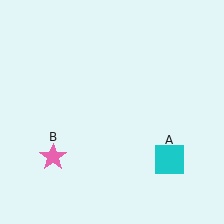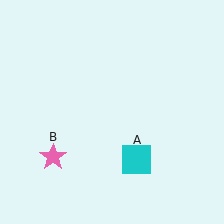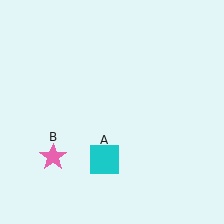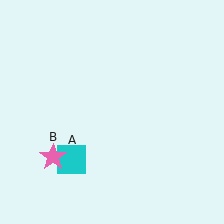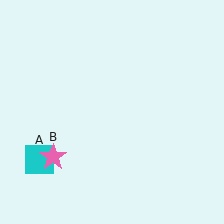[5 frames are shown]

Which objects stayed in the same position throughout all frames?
Pink star (object B) remained stationary.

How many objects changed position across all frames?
1 object changed position: cyan square (object A).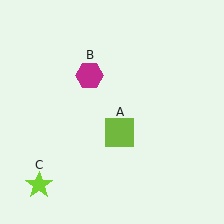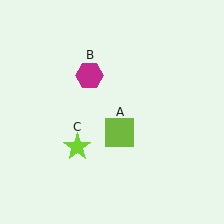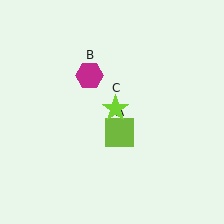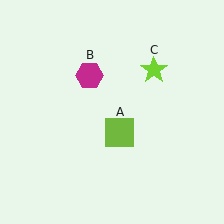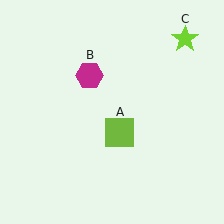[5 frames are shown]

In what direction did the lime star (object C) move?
The lime star (object C) moved up and to the right.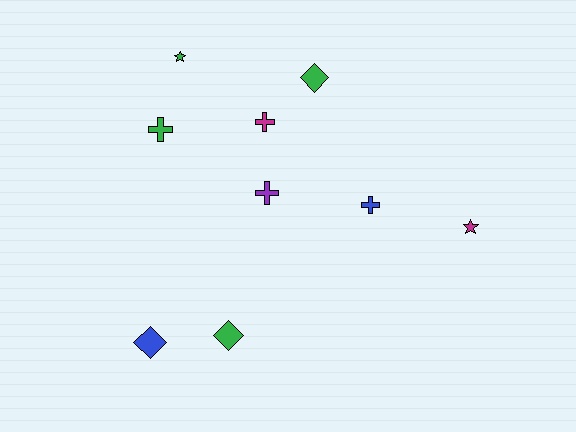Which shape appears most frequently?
Cross, with 4 objects.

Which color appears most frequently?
Green, with 4 objects.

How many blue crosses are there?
There is 1 blue cross.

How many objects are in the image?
There are 9 objects.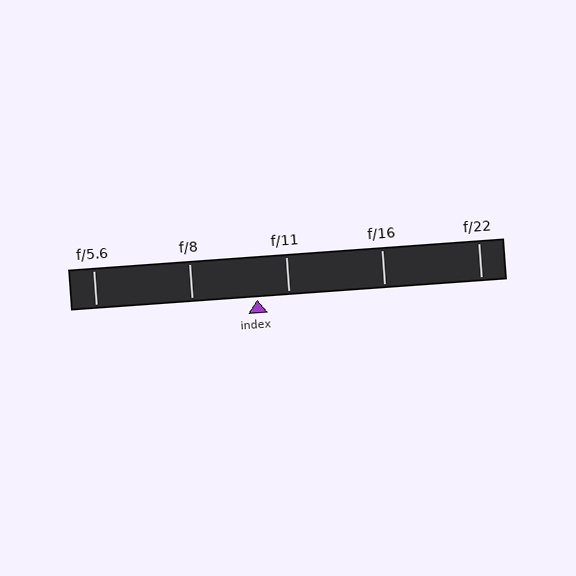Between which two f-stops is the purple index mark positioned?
The index mark is between f/8 and f/11.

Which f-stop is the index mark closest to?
The index mark is closest to f/11.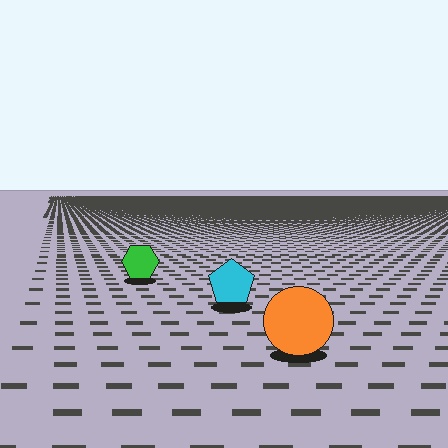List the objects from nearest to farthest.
From nearest to farthest: the orange circle, the cyan pentagon, the green hexagon.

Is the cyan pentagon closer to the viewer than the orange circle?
No. The orange circle is closer — you can tell from the texture gradient: the ground texture is coarser near it.